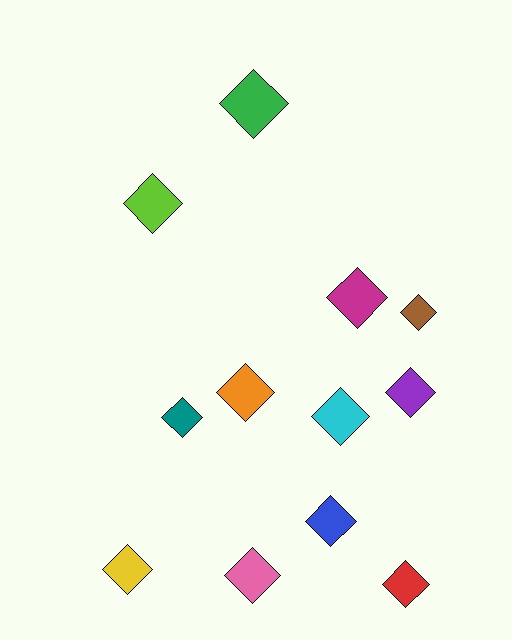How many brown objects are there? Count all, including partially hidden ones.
There is 1 brown object.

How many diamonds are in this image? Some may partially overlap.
There are 12 diamonds.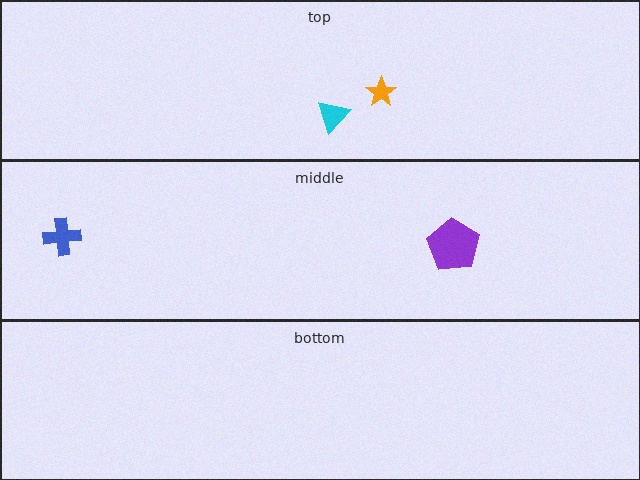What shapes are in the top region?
The orange star, the cyan triangle.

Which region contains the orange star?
The top region.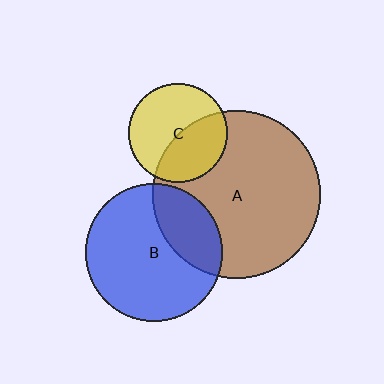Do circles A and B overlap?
Yes.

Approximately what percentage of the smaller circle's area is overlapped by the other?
Approximately 30%.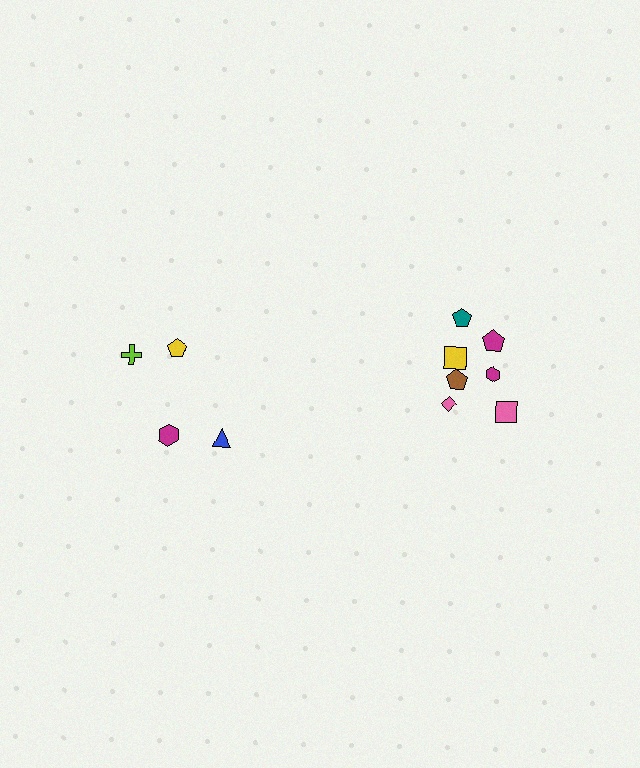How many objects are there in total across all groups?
There are 11 objects.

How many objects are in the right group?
There are 7 objects.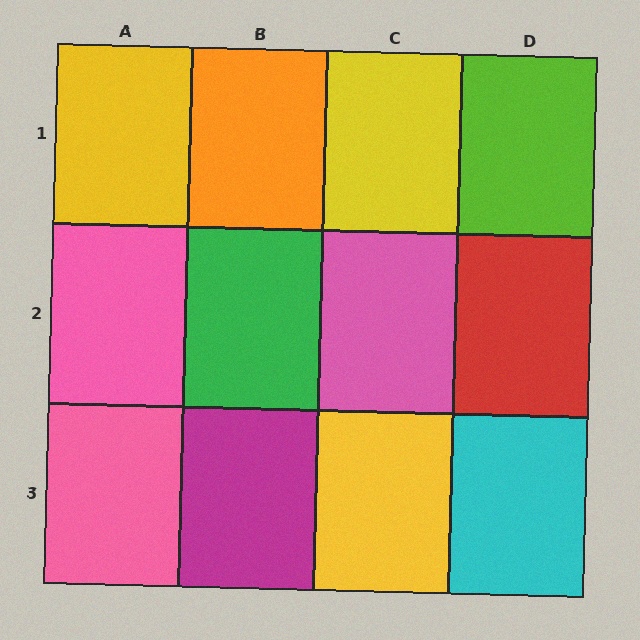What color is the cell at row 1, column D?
Lime.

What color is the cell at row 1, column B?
Orange.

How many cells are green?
1 cell is green.